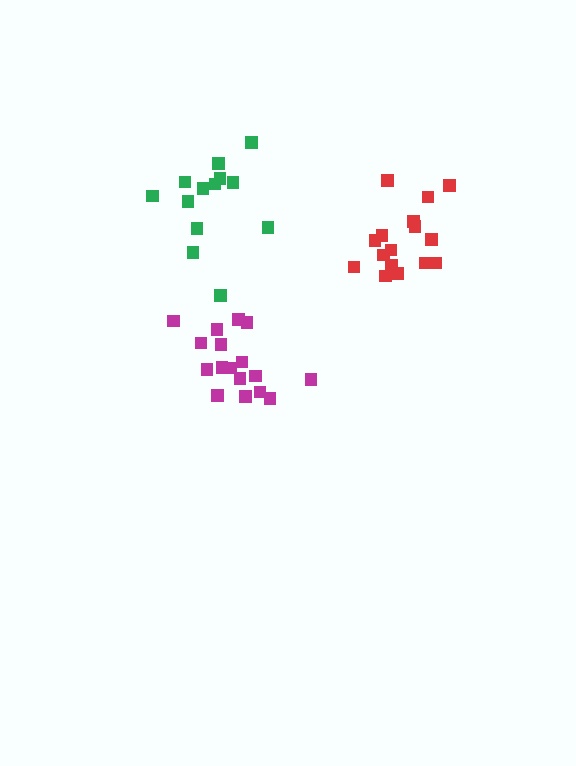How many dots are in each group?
Group 1: 17 dots, Group 2: 16 dots, Group 3: 13 dots (46 total).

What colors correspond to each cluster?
The clusters are colored: magenta, red, green.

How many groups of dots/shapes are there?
There are 3 groups.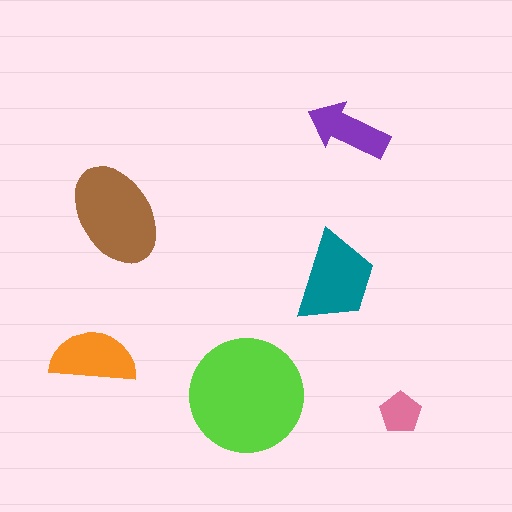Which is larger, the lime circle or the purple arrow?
The lime circle.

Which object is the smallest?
The pink pentagon.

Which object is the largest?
The lime circle.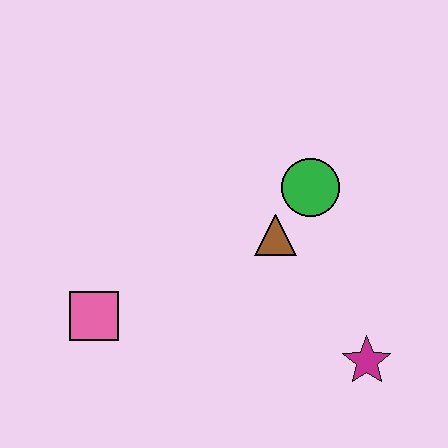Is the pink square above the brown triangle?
No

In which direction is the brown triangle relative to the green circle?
The brown triangle is below the green circle.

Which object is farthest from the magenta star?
The pink square is farthest from the magenta star.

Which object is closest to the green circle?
The brown triangle is closest to the green circle.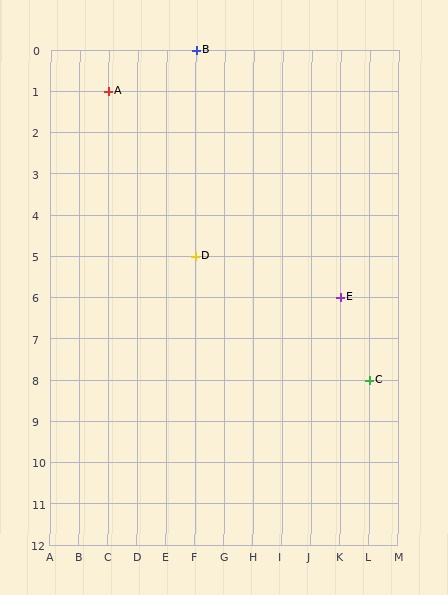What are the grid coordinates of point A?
Point A is at grid coordinates (C, 1).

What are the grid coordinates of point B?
Point B is at grid coordinates (F, 0).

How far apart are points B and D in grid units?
Points B and D are 5 rows apart.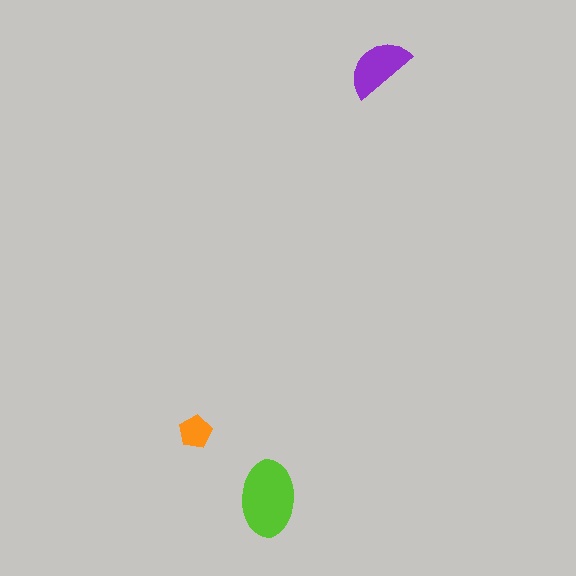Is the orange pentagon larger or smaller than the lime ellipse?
Smaller.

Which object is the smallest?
The orange pentagon.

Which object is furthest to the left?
The orange pentagon is leftmost.